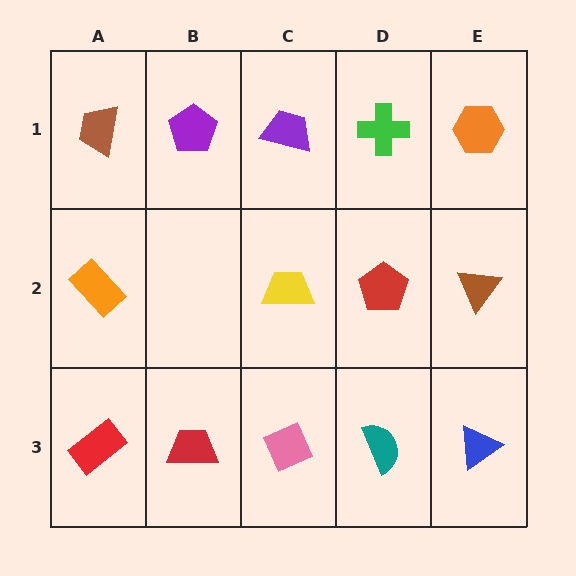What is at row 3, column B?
A red trapezoid.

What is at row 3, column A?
A red rectangle.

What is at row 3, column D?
A teal semicircle.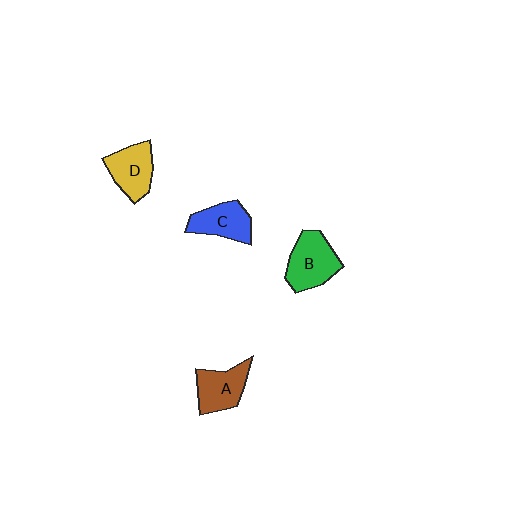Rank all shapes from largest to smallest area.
From largest to smallest: B (green), D (yellow), A (brown), C (blue).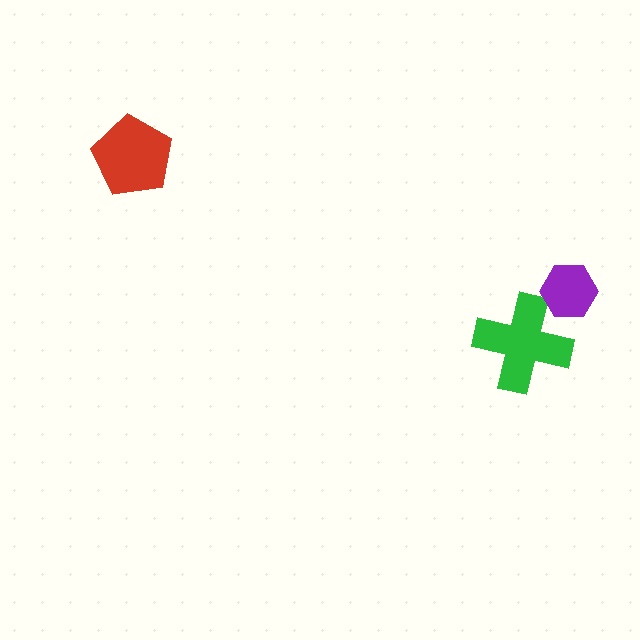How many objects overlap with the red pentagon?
0 objects overlap with the red pentagon.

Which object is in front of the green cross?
The purple hexagon is in front of the green cross.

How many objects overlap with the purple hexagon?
1 object overlaps with the purple hexagon.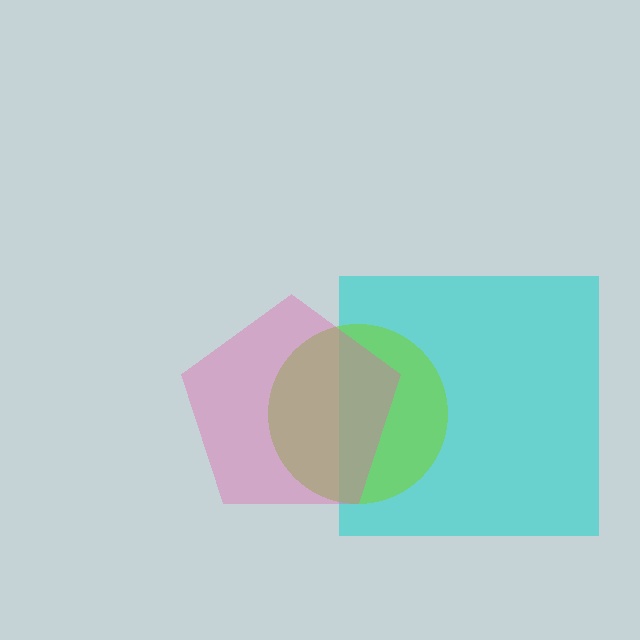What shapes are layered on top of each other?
The layered shapes are: a cyan square, a lime circle, a pink pentagon.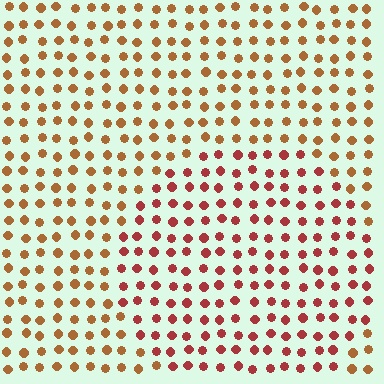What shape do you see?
I see a circle.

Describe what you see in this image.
The image is filled with small brown elements in a uniform arrangement. A circle-shaped region is visible where the elements are tinted to a slightly different hue, forming a subtle color boundary.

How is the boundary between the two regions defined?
The boundary is defined purely by a slight shift in hue (about 31 degrees). Spacing, size, and orientation are identical on both sides.